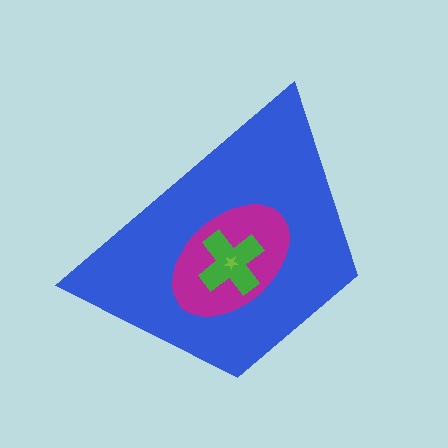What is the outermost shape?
The blue trapezoid.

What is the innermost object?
The lime star.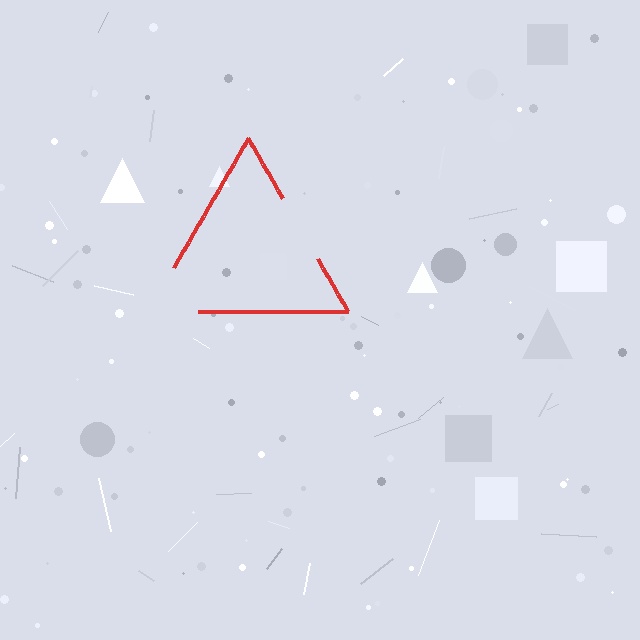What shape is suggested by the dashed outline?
The dashed outline suggests a triangle.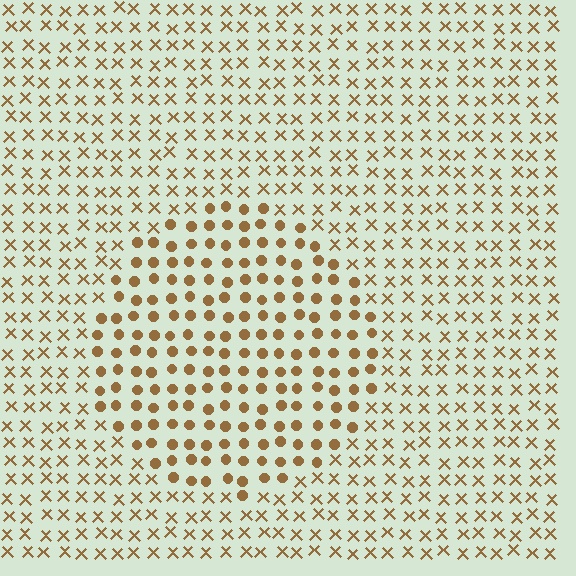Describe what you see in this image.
The image is filled with small brown elements arranged in a uniform grid. A circle-shaped region contains circles, while the surrounding area contains X marks. The boundary is defined purely by the change in element shape.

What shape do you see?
I see a circle.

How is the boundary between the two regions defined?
The boundary is defined by a change in element shape: circles inside vs. X marks outside. All elements share the same color and spacing.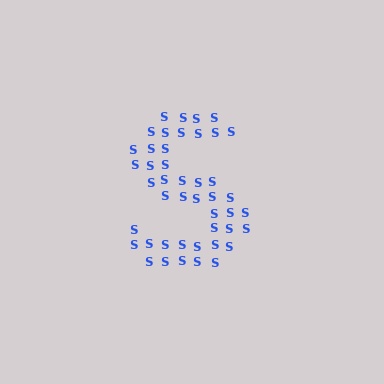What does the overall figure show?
The overall figure shows the letter S.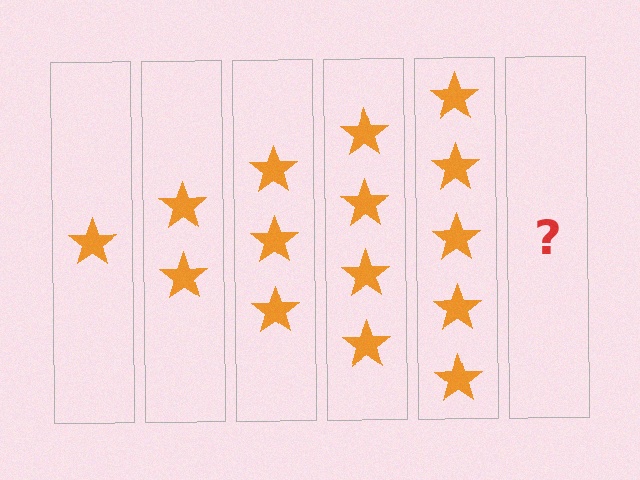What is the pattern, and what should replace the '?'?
The pattern is that each step adds one more star. The '?' should be 6 stars.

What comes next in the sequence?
The next element should be 6 stars.